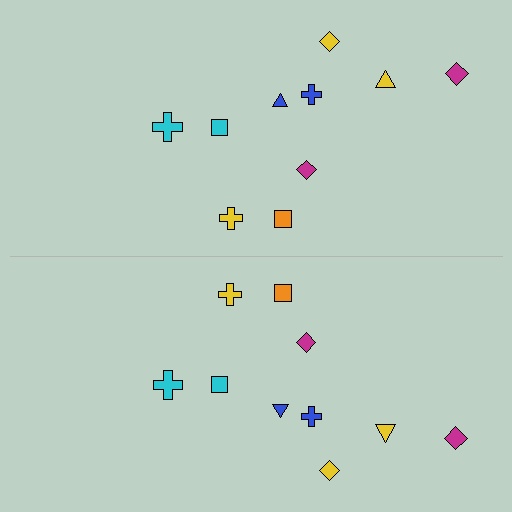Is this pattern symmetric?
Yes, this pattern has bilateral (reflection) symmetry.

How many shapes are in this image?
There are 20 shapes in this image.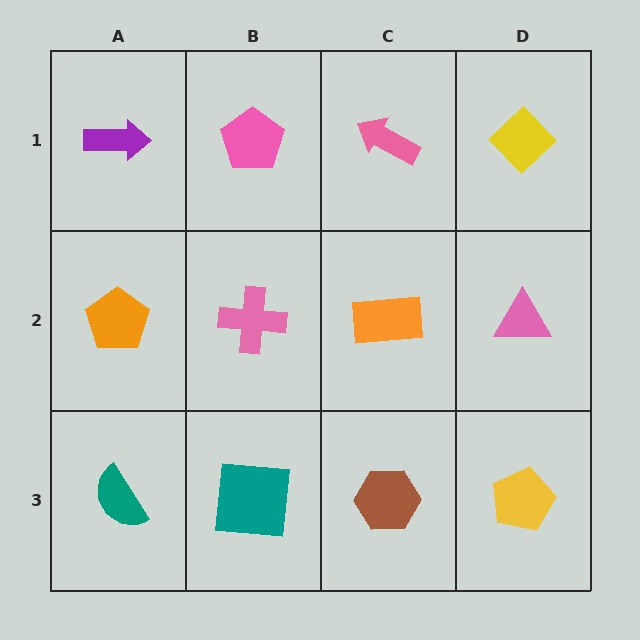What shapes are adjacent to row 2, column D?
A yellow diamond (row 1, column D), a yellow pentagon (row 3, column D), an orange rectangle (row 2, column C).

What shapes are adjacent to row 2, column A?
A purple arrow (row 1, column A), a teal semicircle (row 3, column A), a pink cross (row 2, column B).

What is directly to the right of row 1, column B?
A pink arrow.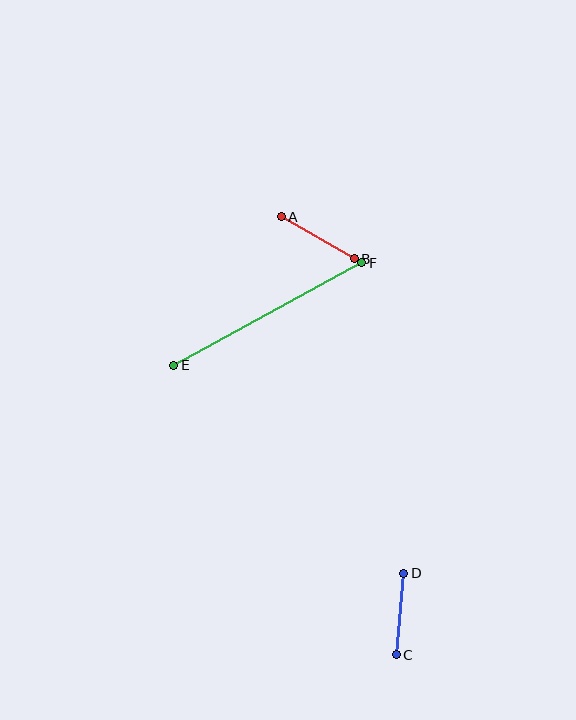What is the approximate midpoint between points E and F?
The midpoint is at approximately (268, 314) pixels.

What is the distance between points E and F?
The distance is approximately 214 pixels.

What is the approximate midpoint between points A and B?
The midpoint is at approximately (318, 238) pixels.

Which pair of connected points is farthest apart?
Points E and F are farthest apart.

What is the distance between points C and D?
The distance is approximately 82 pixels.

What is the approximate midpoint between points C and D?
The midpoint is at approximately (400, 614) pixels.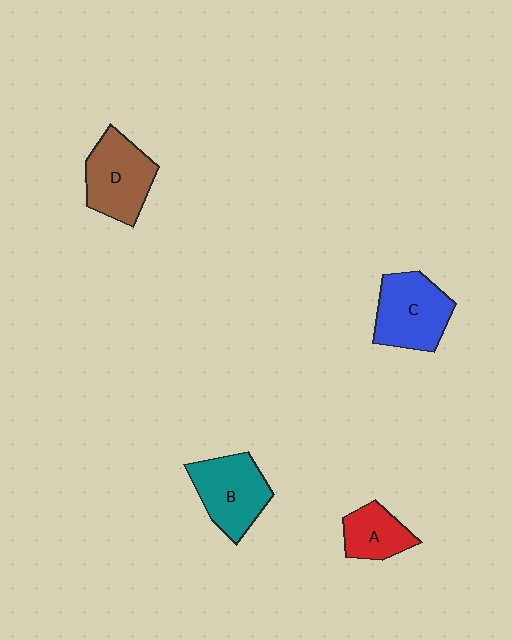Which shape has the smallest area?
Shape A (red).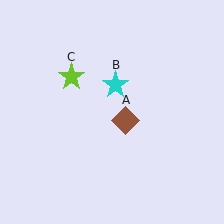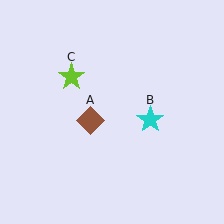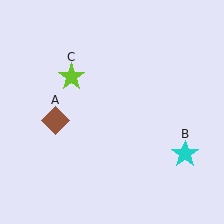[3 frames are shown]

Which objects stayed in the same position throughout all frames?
Lime star (object C) remained stationary.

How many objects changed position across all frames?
2 objects changed position: brown diamond (object A), cyan star (object B).